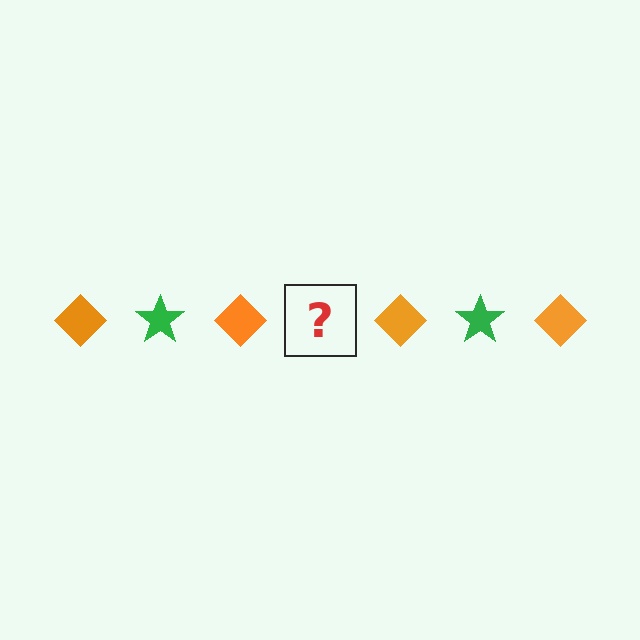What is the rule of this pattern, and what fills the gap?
The rule is that the pattern alternates between orange diamond and green star. The gap should be filled with a green star.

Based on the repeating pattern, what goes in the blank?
The blank should be a green star.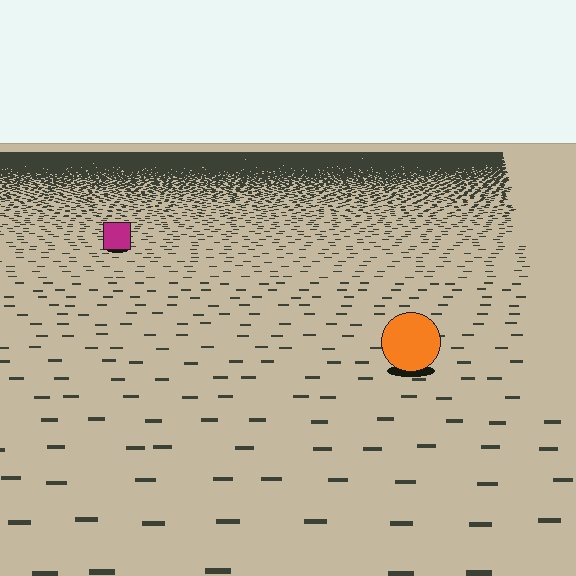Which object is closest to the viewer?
The orange circle is closest. The texture marks near it are larger and more spread out.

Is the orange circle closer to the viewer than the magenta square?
Yes. The orange circle is closer — you can tell from the texture gradient: the ground texture is coarser near it.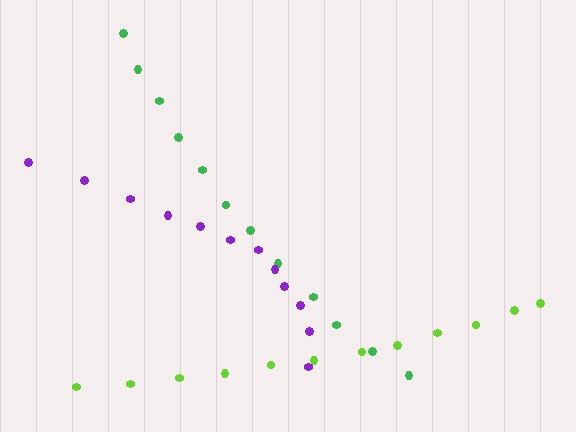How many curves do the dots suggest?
There are 3 distinct paths.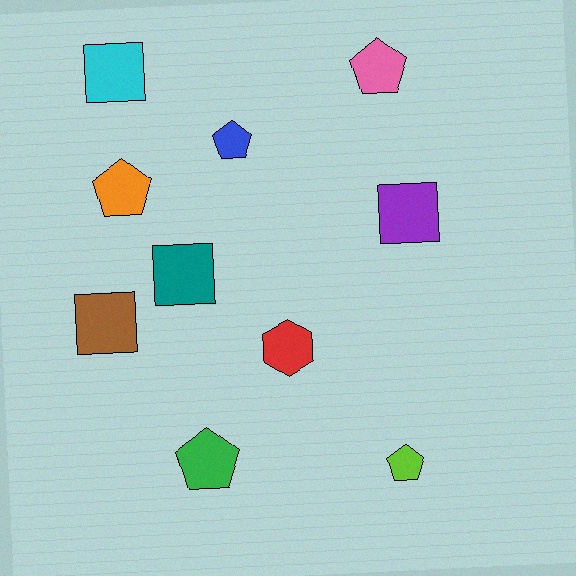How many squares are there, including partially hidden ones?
There are 4 squares.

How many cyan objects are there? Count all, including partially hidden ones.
There is 1 cyan object.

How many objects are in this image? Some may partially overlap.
There are 10 objects.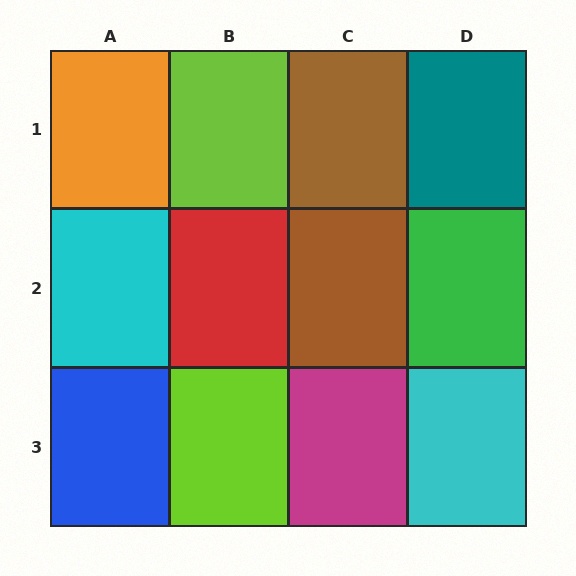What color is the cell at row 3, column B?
Lime.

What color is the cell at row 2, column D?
Green.